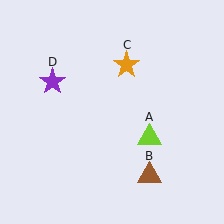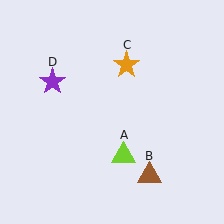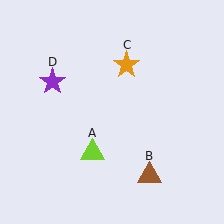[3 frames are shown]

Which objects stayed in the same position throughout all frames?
Brown triangle (object B) and orange star (object C) and purple star (object D) remained stationary.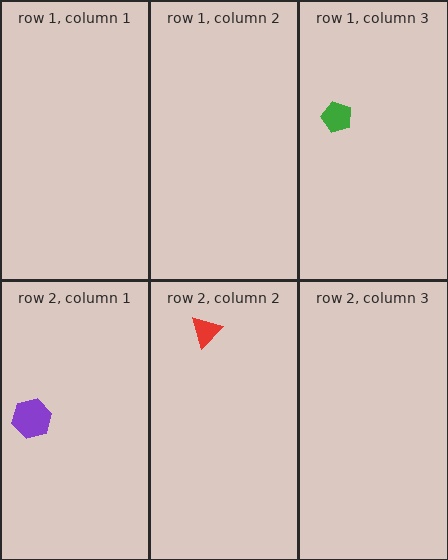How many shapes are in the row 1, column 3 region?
1.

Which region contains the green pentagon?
The row 1, column 3 region.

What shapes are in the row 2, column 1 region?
The purple hexagon.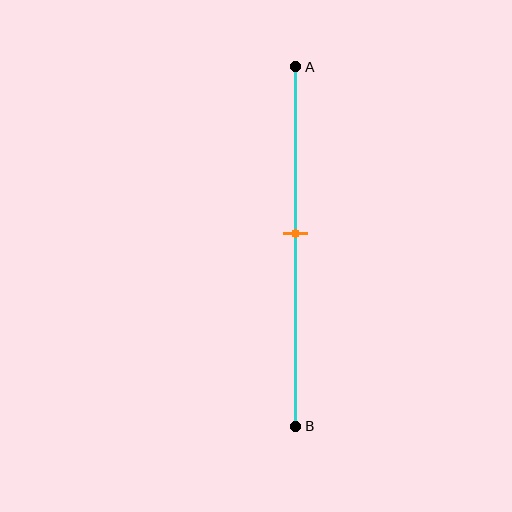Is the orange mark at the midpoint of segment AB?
No, the mark is at about 45% from A, not at the 50% midpoint.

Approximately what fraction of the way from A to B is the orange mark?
The orange mark is approximately 45% of the way from A to B.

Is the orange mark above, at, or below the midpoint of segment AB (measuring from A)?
The orange mark is above the midpoint of segment AB.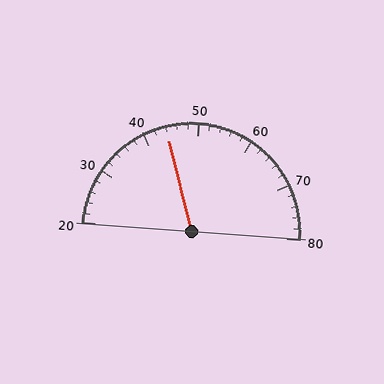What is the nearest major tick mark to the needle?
The nearest major tick mark is 40.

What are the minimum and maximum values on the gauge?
The gauge ranges from 20 to 80.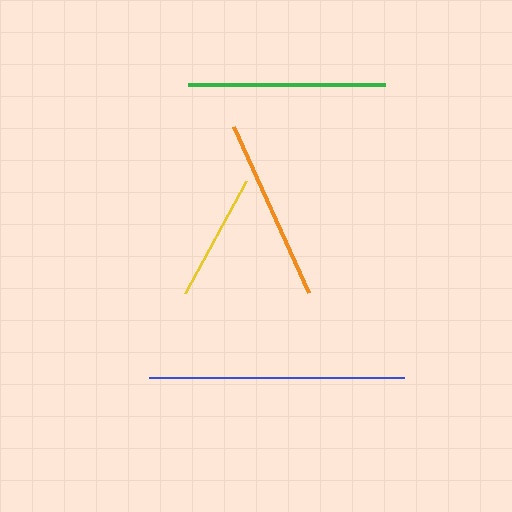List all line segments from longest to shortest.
From longest to shortest: blue, green, orange, yellow.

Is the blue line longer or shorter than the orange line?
The blue line is longer than the orange line.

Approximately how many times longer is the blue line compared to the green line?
The blue line is approximately 1.3 times the length of the green line.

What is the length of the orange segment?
The orange segment is approximately 182 pixels long.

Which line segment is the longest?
The blue line is the longest at approximately 255 pixels.